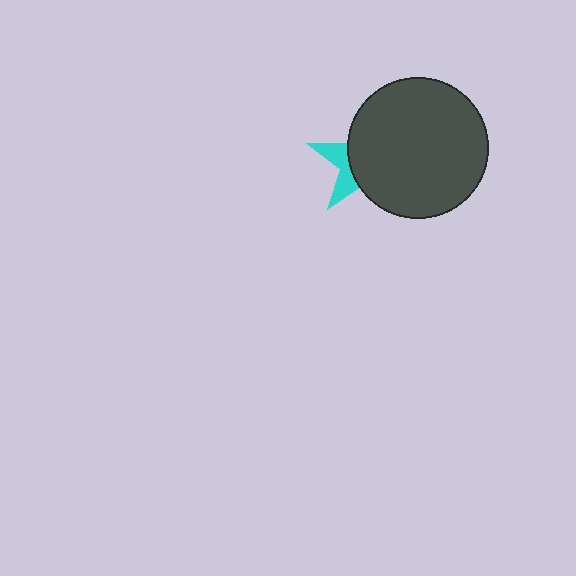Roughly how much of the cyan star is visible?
A small part of it is visible (roughly 30%).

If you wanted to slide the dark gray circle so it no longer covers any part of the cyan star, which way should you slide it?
Slide it right — that is the most direct way to separate the two shapes.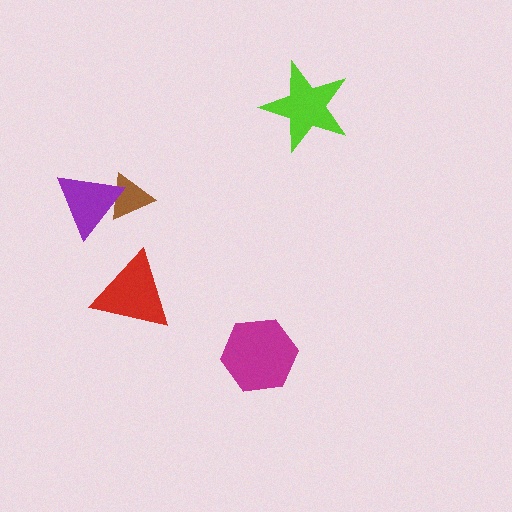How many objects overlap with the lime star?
0 objects overlap with the lime star.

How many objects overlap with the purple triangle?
1 object overlaps with the purple triangle.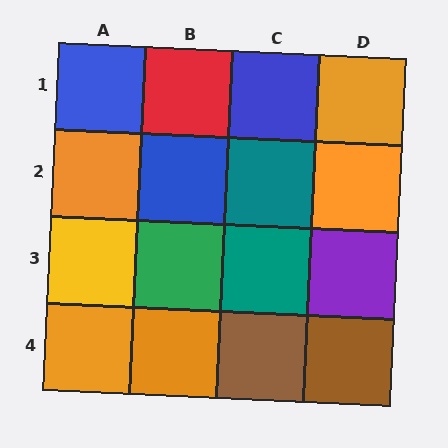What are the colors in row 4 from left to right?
Orange, orange, brown, brown.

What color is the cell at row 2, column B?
Blue.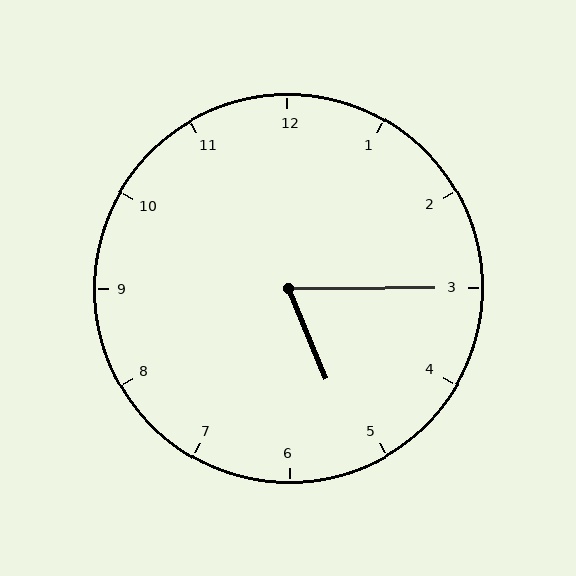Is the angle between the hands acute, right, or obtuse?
It is acute.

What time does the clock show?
5:15.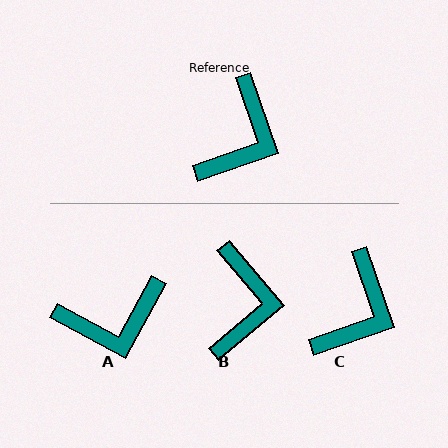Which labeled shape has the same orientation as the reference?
C.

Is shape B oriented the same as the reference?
No, it is off by about 21 degrees.